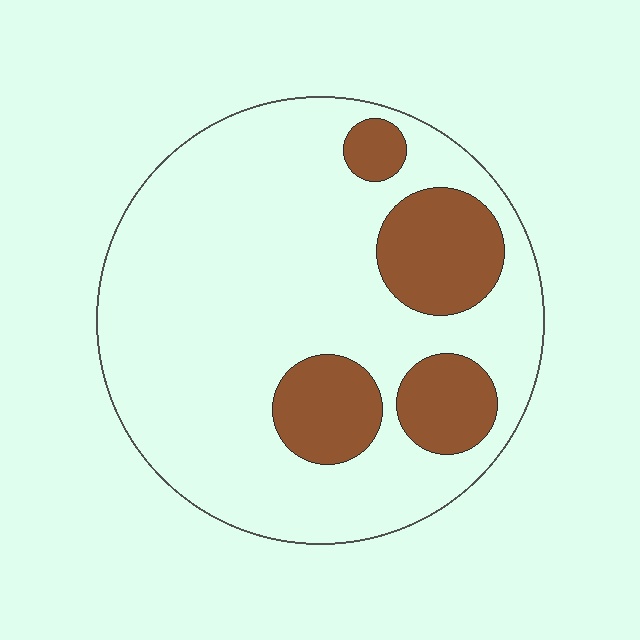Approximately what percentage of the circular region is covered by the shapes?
Approximately 20%.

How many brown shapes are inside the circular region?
4.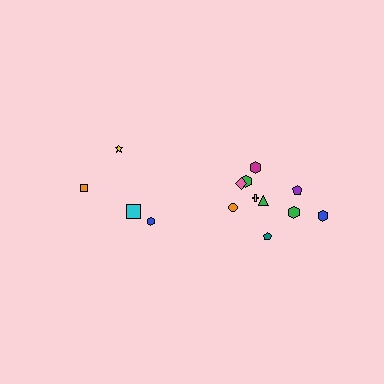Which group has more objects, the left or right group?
The right group.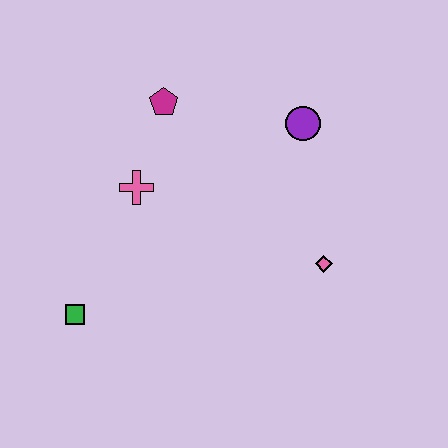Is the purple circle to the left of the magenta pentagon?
No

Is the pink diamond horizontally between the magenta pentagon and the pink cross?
No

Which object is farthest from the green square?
The purple circle is farthest from the green square.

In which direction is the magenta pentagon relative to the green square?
The magenta pentagon is above the green square.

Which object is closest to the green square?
The pink cross is closest to the green square.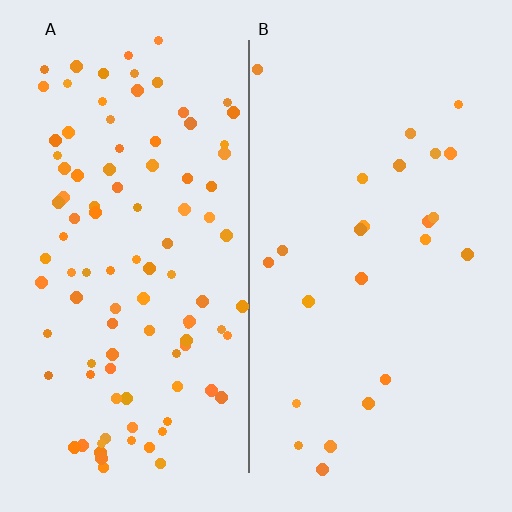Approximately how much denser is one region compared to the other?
Approximately 4.1× — region A over region B.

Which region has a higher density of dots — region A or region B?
A (the left).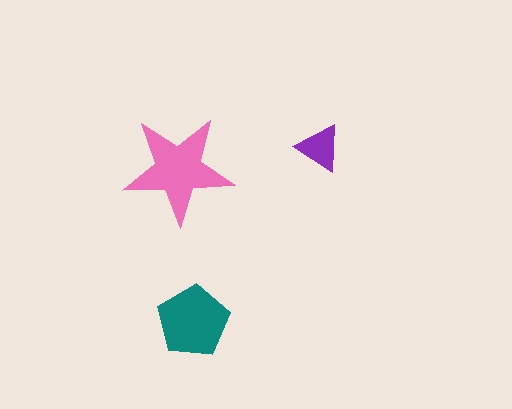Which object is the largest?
The pink star.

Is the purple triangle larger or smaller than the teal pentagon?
Smaller.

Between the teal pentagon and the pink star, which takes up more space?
The pink star.